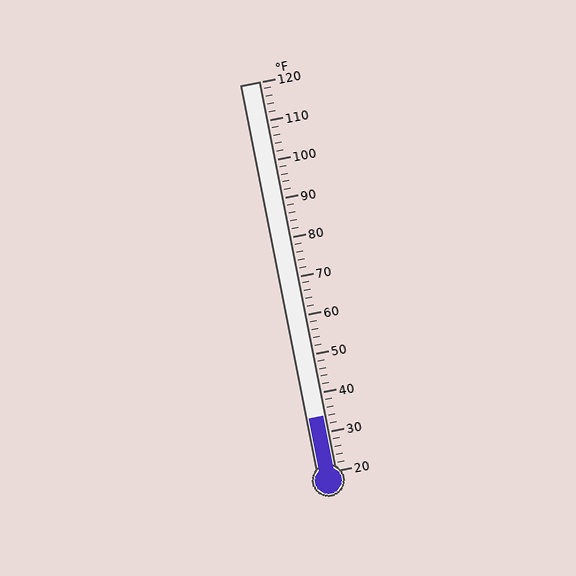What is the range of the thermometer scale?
The thermometer scale ranges from 20°F to 120°F.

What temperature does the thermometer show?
The thermometer shows approximately 34°F.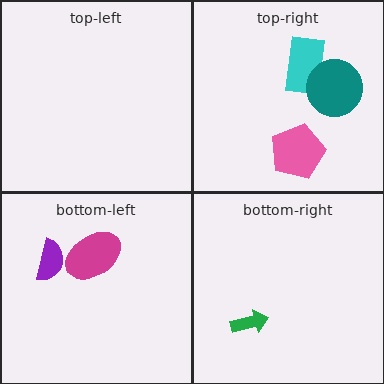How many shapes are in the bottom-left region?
2.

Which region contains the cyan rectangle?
The top-right region.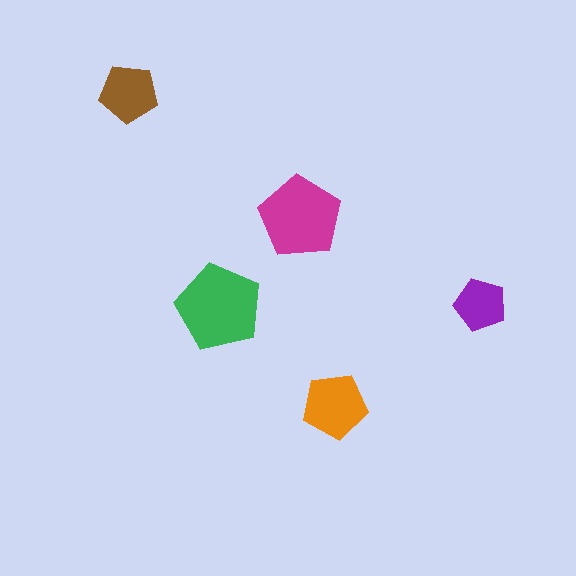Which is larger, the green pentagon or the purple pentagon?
The green one.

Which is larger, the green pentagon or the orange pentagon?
The green one.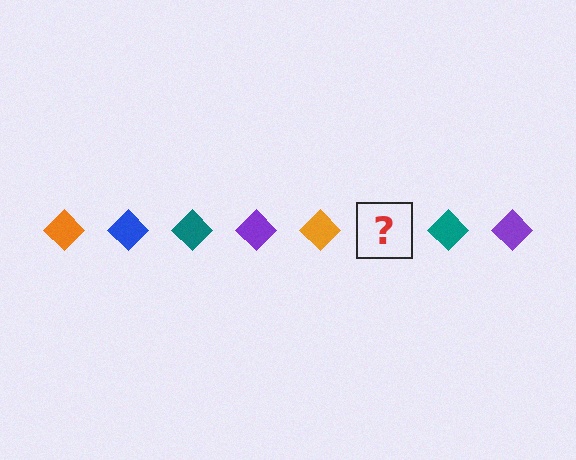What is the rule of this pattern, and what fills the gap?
The rule is that the pattern cycles through orange, blue, teal, purple diamonds. The gap should be filled with a blue diamond.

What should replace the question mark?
The question mark should be replaced with a blue diamond.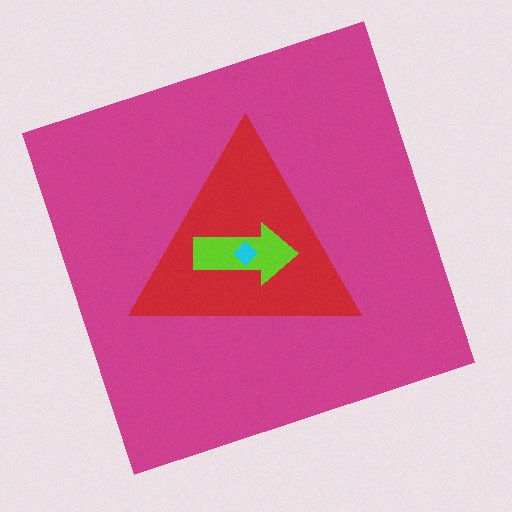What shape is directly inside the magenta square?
The red triangle.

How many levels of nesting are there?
4.